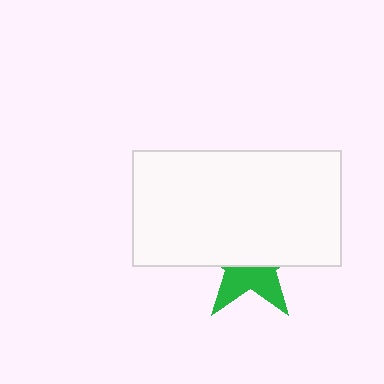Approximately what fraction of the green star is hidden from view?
Roughly 61% of the green star is hidden behind the white rectangle.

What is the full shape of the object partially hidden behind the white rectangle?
The partially hidden object is a green star.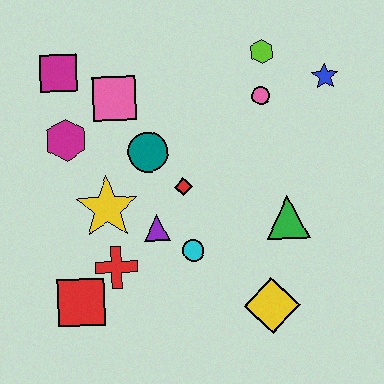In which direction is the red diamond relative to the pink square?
The red diamond is below the pink square.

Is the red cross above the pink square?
No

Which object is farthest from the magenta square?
The yellow diamond is farthest from the magenta square.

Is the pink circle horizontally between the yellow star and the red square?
No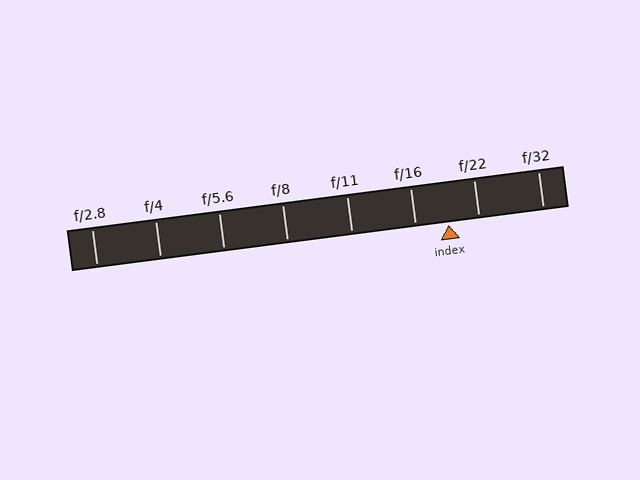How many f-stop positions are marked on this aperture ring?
There are 8 f-stop positions marked.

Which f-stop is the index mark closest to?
The index mark is closest to f/22.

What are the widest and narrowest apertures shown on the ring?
The widest aperture shown is f/2.8 and the narrowest is f/32.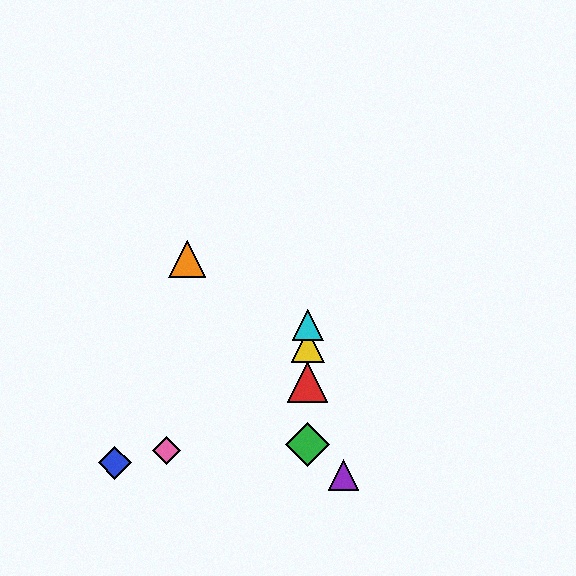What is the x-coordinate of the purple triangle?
The purple triangle is at x≈344.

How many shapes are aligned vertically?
4 shapes (the red triangle, the green diamond, the yellow triangle, the cyan triangle) are aligned vertically.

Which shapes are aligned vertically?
The red triangle, the green diamond, the yellow triangle, the cyan triangle are aligned vertically.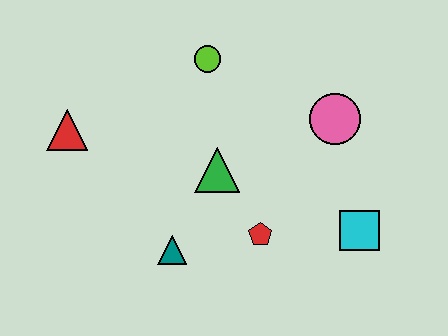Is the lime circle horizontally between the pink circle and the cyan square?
No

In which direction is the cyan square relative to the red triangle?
The cyan square is to the right of the red triangle.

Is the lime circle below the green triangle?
No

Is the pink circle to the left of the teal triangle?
No